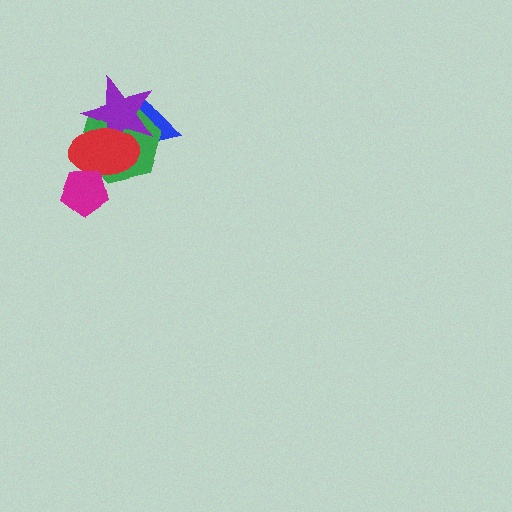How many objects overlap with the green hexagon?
4 objects overlap with the green hexagon.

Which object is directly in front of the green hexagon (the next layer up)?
The purple star is directly in front of the green hexagon.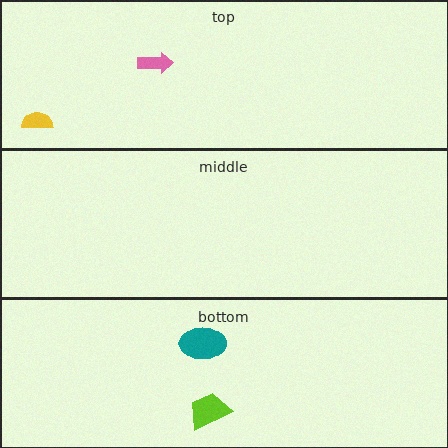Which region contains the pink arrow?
The top region.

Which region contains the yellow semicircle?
The top region.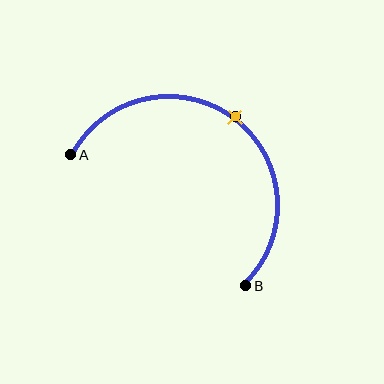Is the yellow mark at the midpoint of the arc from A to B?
Yes. The yellow mark lies on the arc at equal arc-length from both A and B — it is the arc midpoint.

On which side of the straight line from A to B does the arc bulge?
The arc bulges above and to the right of the straight line connecting A and B.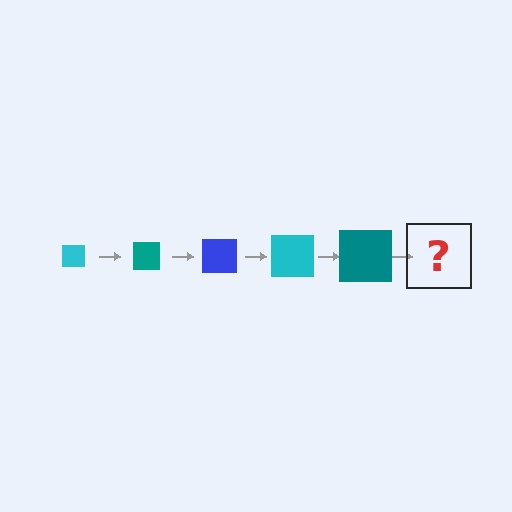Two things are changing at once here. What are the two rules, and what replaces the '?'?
The two rules are that the square grows larger each step and the color cycles through cyan, teal, and blue. The '?' should be a blue square, larger than the previous one.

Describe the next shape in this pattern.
It should be a blue square, larger than the previous one.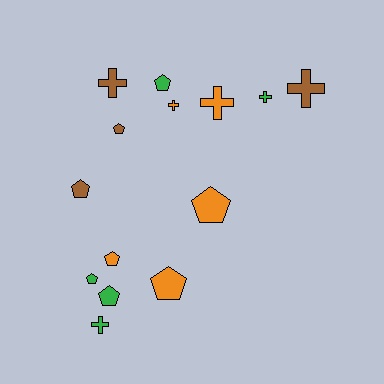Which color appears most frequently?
Orange, with 5 objects.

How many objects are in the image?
There are 14 objects.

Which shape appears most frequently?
Pentagon, with 8 objects.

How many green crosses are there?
There are 2 green crosses.